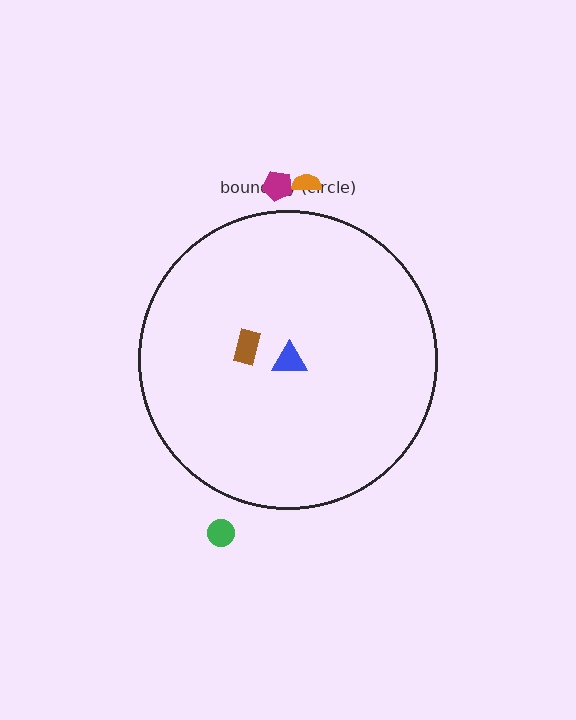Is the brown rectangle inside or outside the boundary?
Inside.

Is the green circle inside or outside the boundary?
Outside.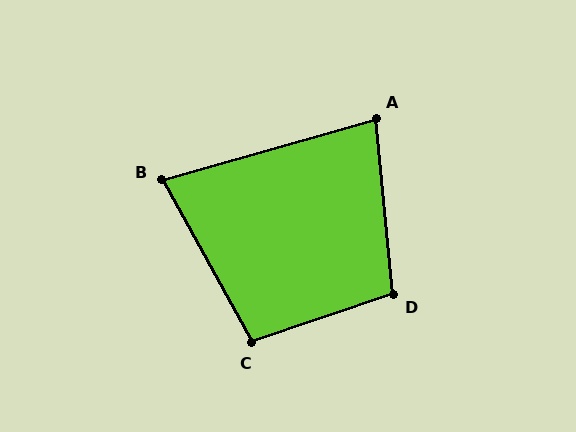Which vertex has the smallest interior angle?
B, at approximately 77 degrees.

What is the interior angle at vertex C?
Approximately 100 degrees (obtuse).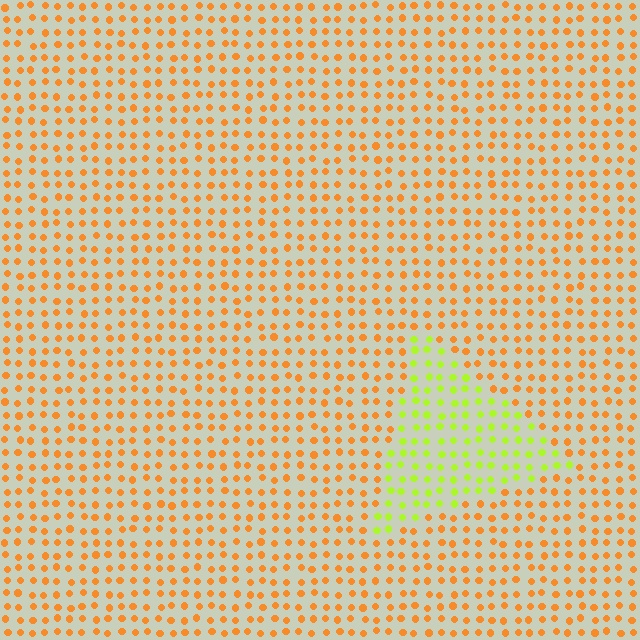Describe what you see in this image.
The image is filled with small orange elements in a uniform arrangement. A triangle-shaped region is visible where the elements are tinted to a slightly different hue, forming a subtle color boundary.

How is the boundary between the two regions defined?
The boundary is defined purely by a slight shift in hue (about 54 degrees). Spacing, size, and orientation are identical on both sides.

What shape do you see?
I see a triangle.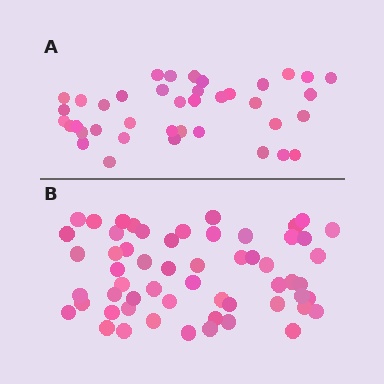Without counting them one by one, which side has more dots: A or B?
Region B (the bottom region) has more dots.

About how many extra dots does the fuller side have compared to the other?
Region B has approximately 20 more dots than region A.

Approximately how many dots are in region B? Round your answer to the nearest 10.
About 60 dots. (The exact count is 57, which rounds to 60.)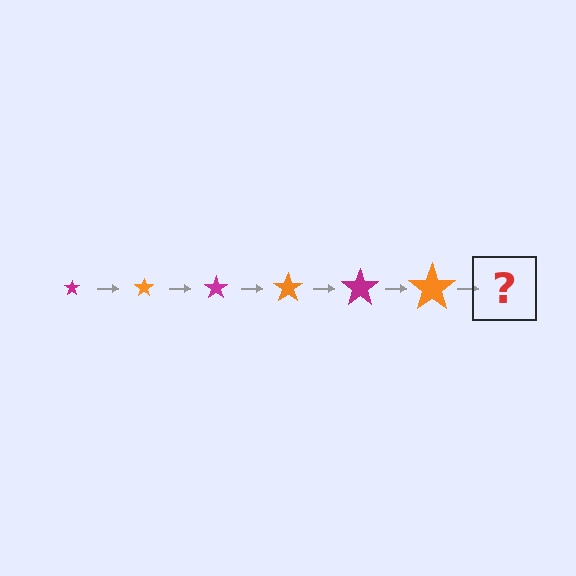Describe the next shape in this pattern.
It should be a magenta star, larger than the previous one.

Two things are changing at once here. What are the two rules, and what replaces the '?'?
The two rules are that the star grows larger each step and the color cycles through magenta and orange. The '?' should be a magenta star, larger than the previous one.